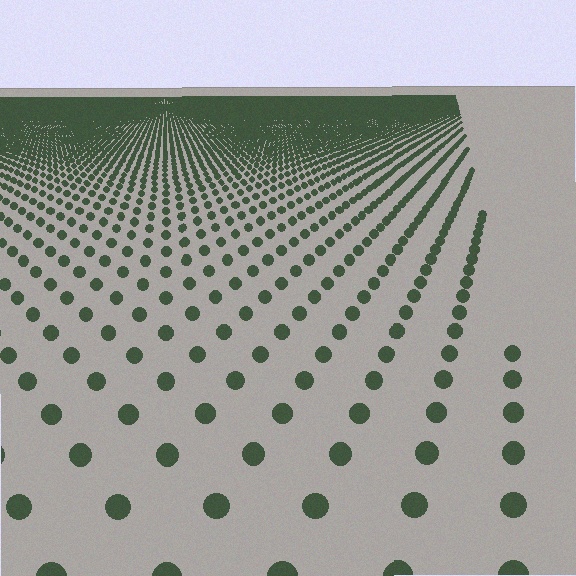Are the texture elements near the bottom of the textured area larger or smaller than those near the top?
Larger. Near the bottom, elements are closer to the viewer and appear at a bigger on-screen size.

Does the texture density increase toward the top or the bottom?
Density increases toward the top.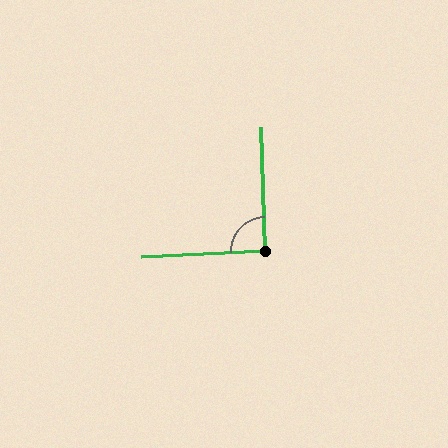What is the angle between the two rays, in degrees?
Approximately 91 degrees.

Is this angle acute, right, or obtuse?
It is approximately a right angle.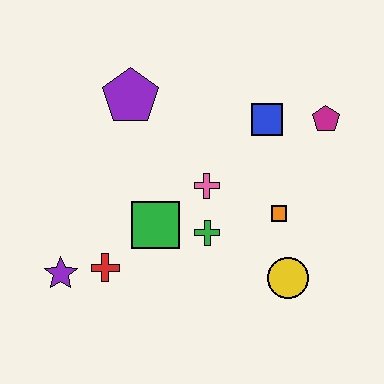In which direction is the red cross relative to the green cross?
The red cross is to the left of the green cross.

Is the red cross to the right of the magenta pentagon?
No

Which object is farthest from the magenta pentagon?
The purple star is farthest from the magenta pentagon.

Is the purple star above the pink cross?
No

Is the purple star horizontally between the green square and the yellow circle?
No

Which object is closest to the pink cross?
The green cross is closest to the pink cross.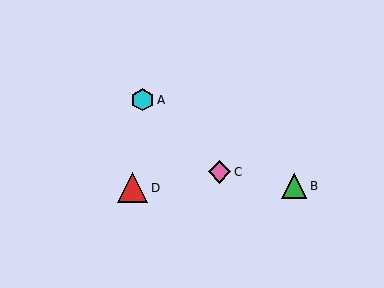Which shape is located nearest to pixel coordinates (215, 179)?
The pink diamond (labeled C) at (219, 172) is nearest to that location.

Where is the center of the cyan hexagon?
The center of the cyan hexagon is at (142, 100).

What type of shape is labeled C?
Shape C is a pink diamond.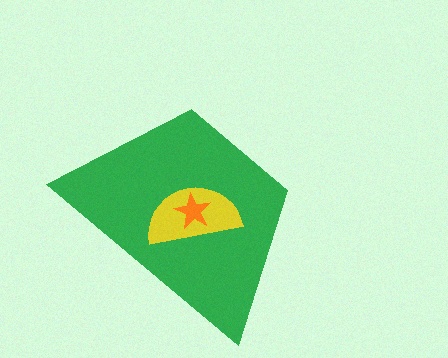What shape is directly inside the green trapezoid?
The yellow semicircle.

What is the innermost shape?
The orange star.